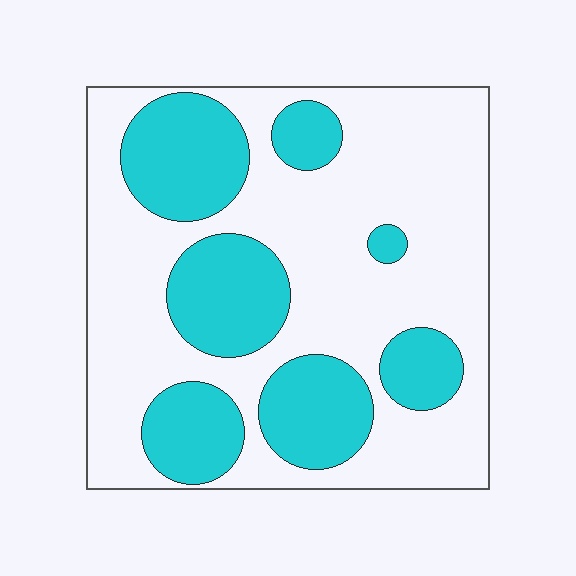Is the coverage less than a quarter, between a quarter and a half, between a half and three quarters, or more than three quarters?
Between a quarter and a half.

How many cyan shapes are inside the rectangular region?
7.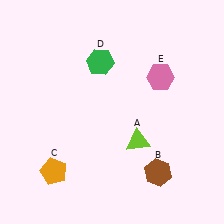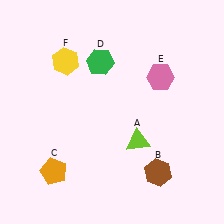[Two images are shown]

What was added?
A yellow hexagon (F) was added in Image 2.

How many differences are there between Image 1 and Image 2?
There is 1 difference between the two images.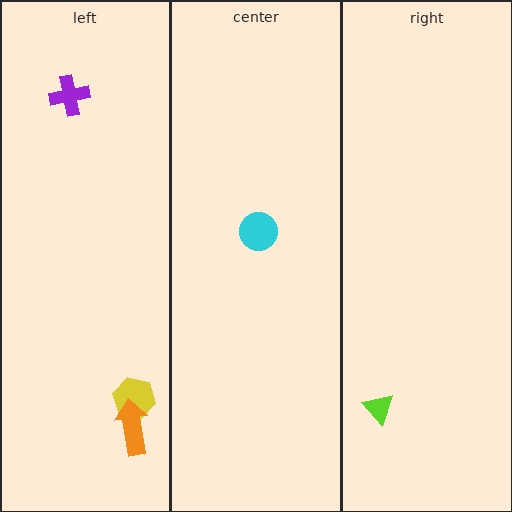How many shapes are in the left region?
3.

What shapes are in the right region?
The lime triangle.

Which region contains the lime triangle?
The right region.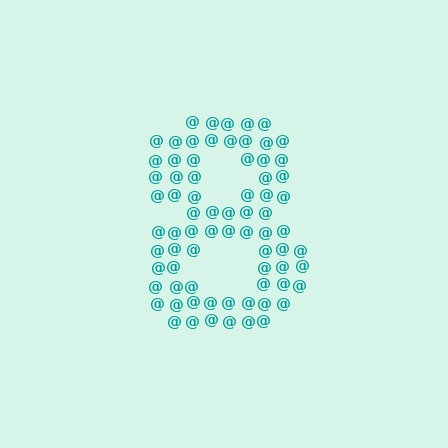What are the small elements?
The small elements are at signs.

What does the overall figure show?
The overall figure shows the digit 8.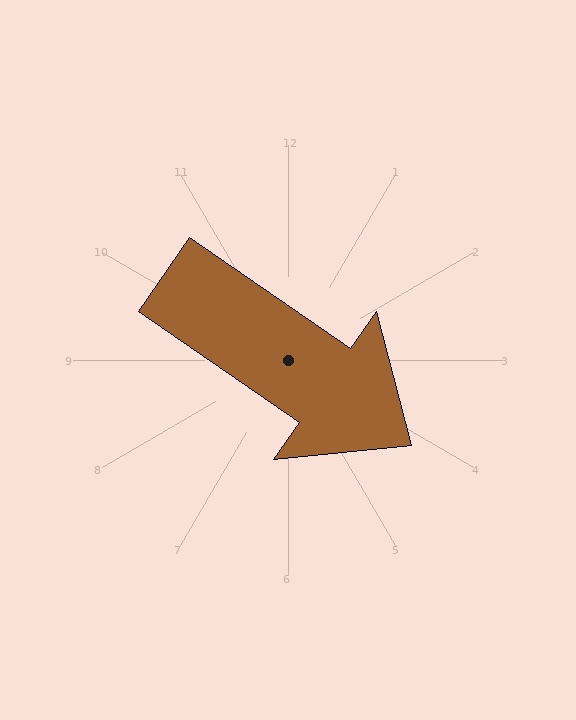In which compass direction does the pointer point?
Southeast.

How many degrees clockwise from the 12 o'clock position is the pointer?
Approximately 125 degrees.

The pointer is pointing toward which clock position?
Roughly 4 o'clock.